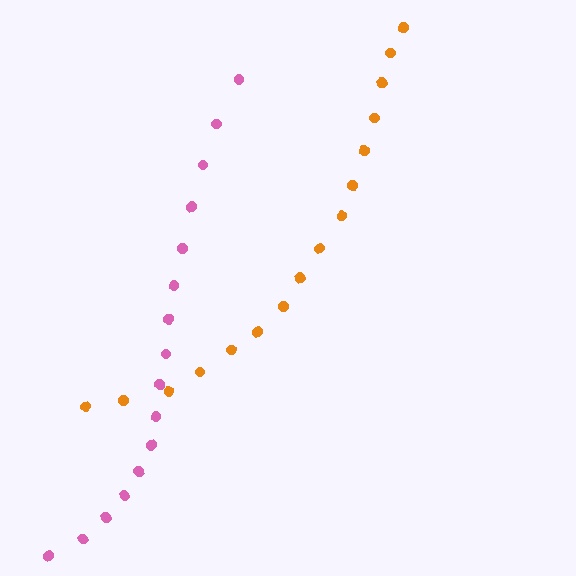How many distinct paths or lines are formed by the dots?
There are 2 distinct paths.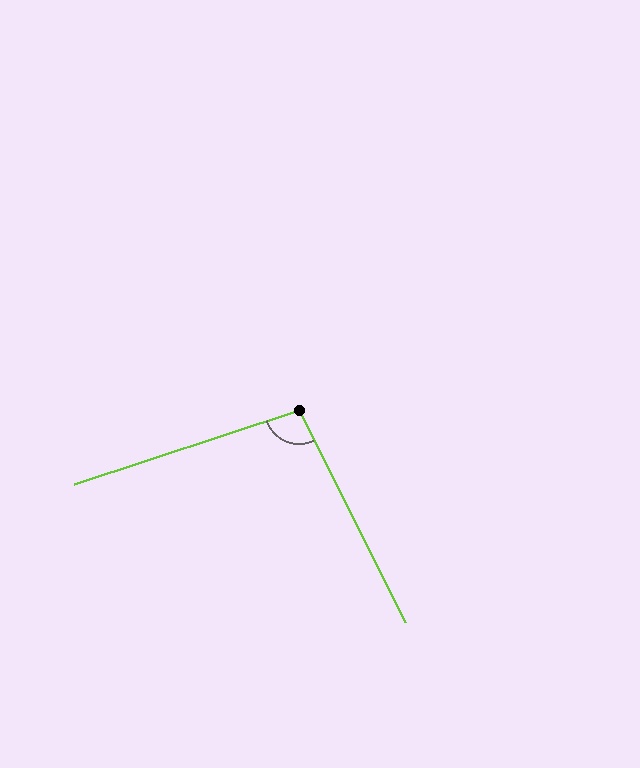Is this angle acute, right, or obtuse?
It is obtuse.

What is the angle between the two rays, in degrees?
Approximately 98 degrees.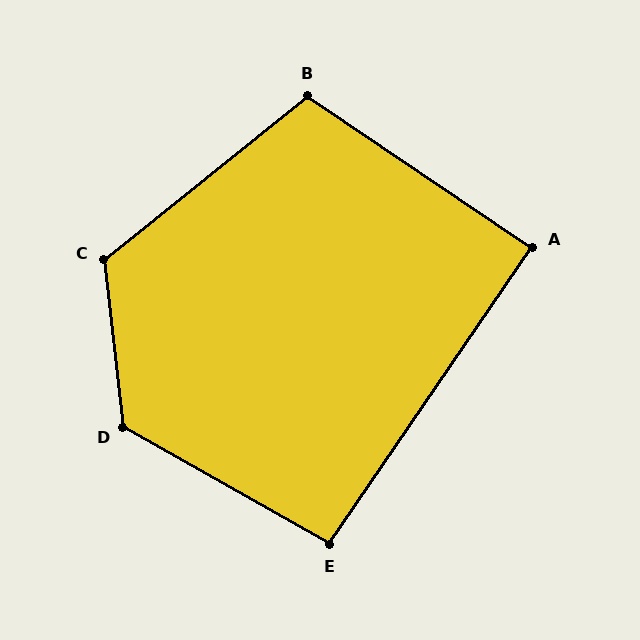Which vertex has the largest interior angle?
D, at approximately 126 degrees.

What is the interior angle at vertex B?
Approximately 107 degrees (obtuse).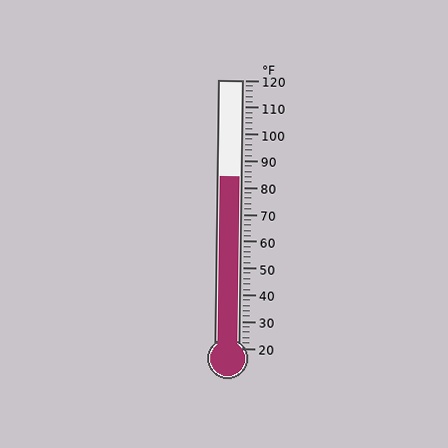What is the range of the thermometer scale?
The thermometer scale ranges from 20°F to 120°F.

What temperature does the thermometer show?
The thermometer shows approximately 84°F.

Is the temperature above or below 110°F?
The temperature is below 110°F.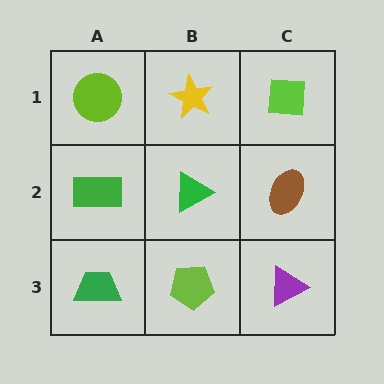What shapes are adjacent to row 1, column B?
A green triangle (row 2, column B), a lime circle (row 1, column A), a lime square (row 1, column C).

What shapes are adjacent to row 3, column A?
A green rectangle (row 2, column A), a lime pentagon (row 3, column B).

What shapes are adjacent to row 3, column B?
A green triangle (row 2, column B), a green trapezoid (row 3, column A), a purple triangle (row 3, column C).